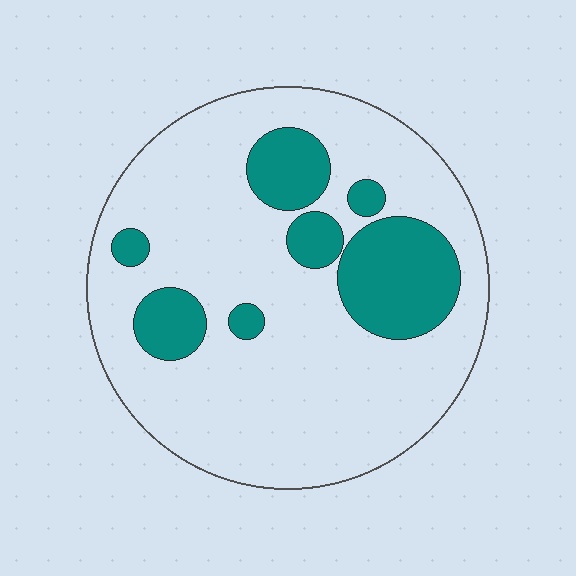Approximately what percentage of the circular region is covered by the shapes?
Approximately 20%.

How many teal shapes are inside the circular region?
7.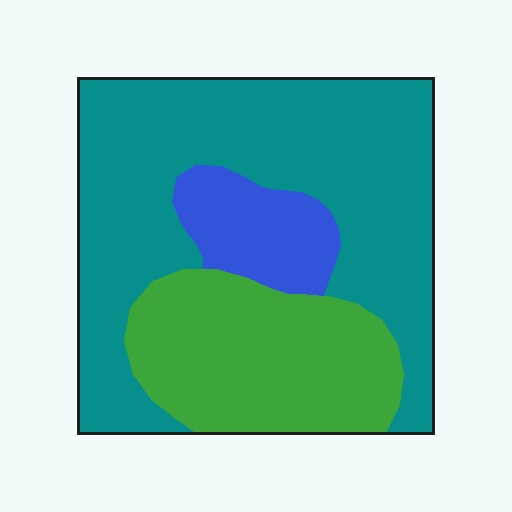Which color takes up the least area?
Blue, at roughly 10%.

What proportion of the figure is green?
Green covers 29% of the figure.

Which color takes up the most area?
Teal, at roughly 60%.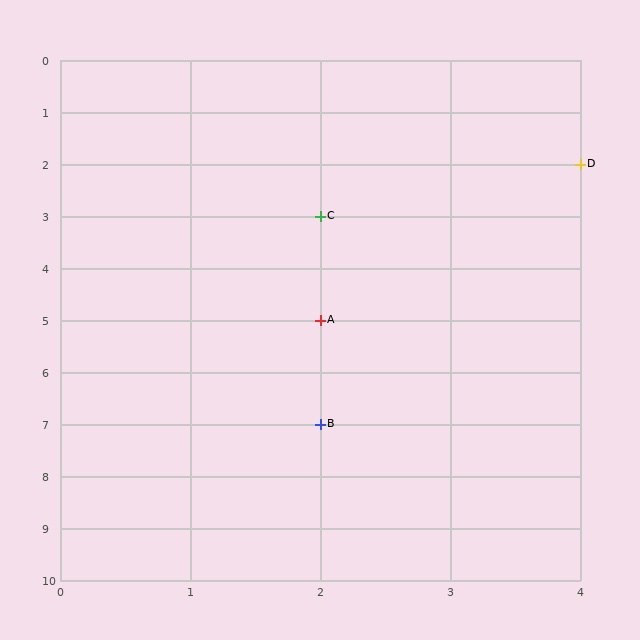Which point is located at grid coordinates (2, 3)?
Point C is at (2, 3).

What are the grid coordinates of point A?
Point A is at grid coordinates (2, 5).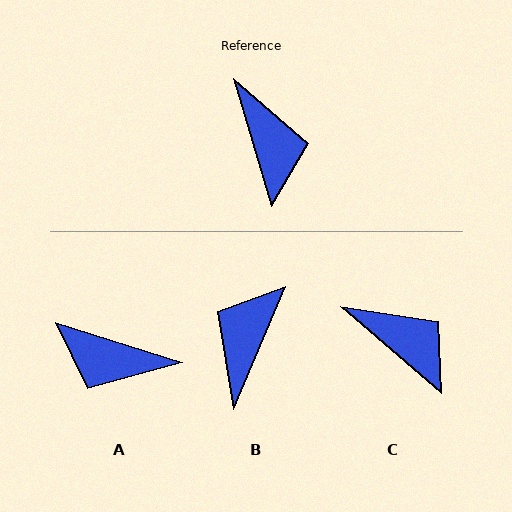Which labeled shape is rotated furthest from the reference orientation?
B, about 141 degrees away.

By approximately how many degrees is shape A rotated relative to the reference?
Approximately 124 degrees clockwise.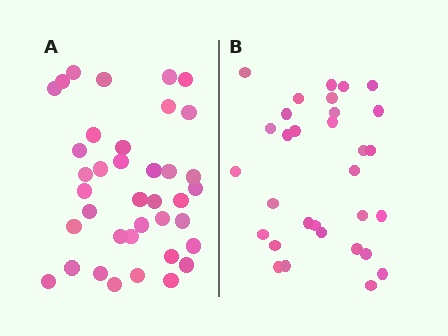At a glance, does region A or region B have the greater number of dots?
Region A (the left region) has more dots.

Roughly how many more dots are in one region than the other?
Region A has roughly 8 or so more dots than region B.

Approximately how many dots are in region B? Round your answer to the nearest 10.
About 30 dots. (The exact count is 31, which rounds to 30.)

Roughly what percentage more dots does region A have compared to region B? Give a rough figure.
About 25% more.